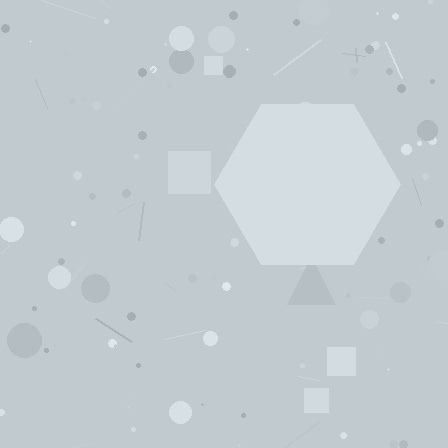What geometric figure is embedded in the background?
A hexagon is embedded in the background.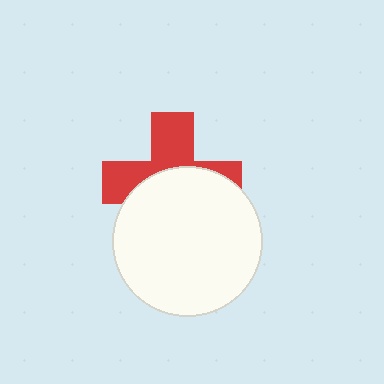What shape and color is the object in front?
The object in front is a white circle.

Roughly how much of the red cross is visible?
About half of it is visible (roughly 46%).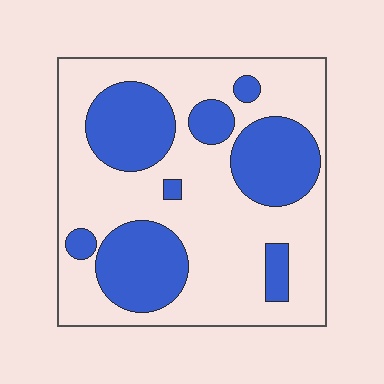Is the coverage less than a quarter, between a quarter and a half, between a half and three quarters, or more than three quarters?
Between a quarter and a half.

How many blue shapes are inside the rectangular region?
8.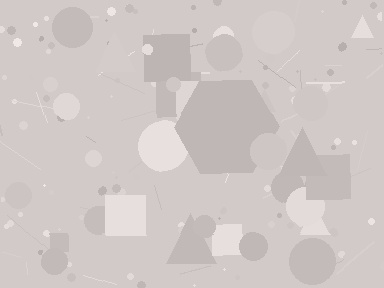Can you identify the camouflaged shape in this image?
The camouflaged shape is a hexagon.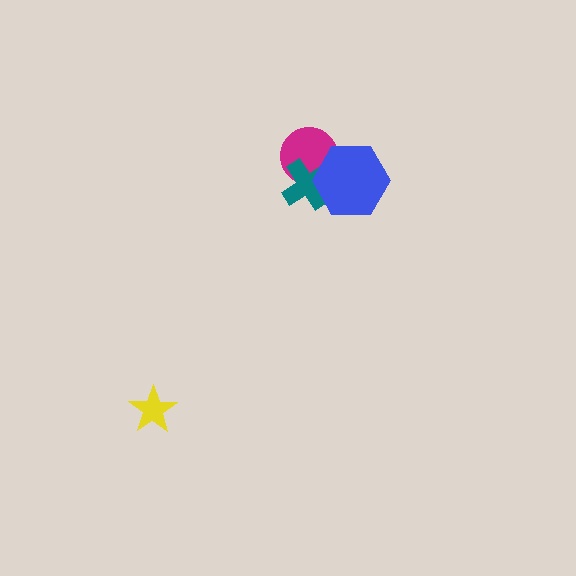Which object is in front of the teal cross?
The blue hexagon is in front of the teal cross.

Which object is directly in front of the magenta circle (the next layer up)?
The teal cross is directly in front of the magenta circle.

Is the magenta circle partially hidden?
Yes, it is partially covered by another shape.